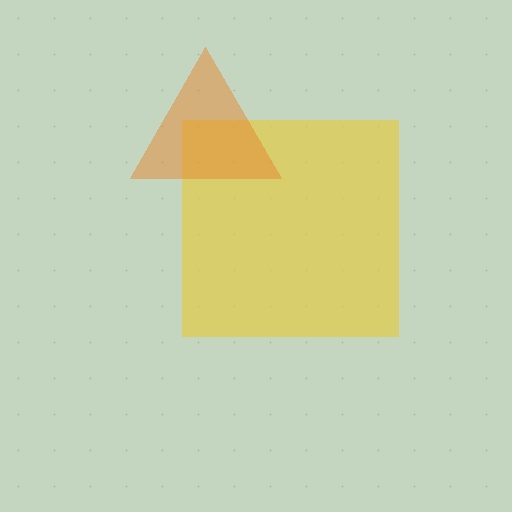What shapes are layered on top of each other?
The layered shapes are: a yellow square, an orange triangle.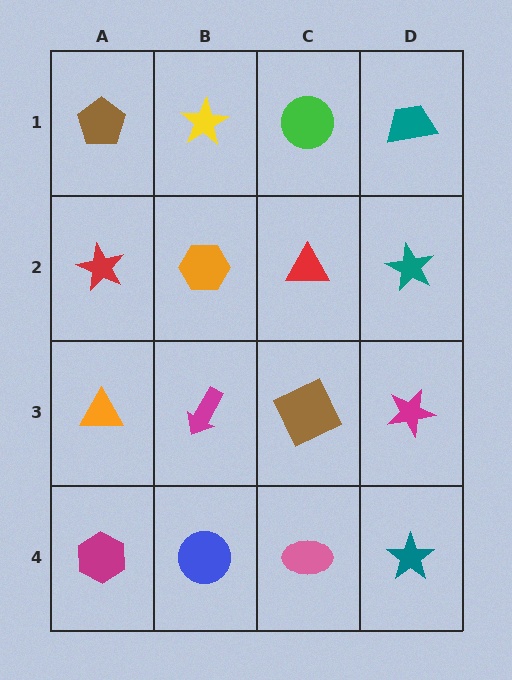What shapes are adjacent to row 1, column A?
A red star (row 2, column A), a yellow star (row 1, column B).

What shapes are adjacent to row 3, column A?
A red star (row 2, column A), a magenta hexagon (row 4, column A), a magenta arrow (row 3, column B).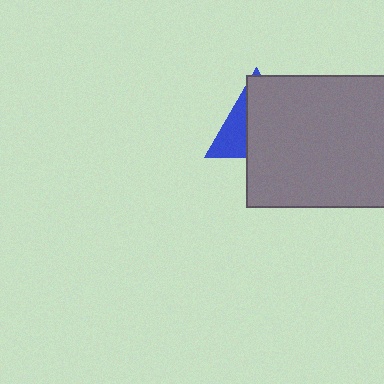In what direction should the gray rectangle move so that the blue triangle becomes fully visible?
The gray rectangle should move right. That is the shortest direction to clear the overlap and leave the blue triangle fully visible.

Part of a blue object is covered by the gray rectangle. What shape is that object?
It is a triangle.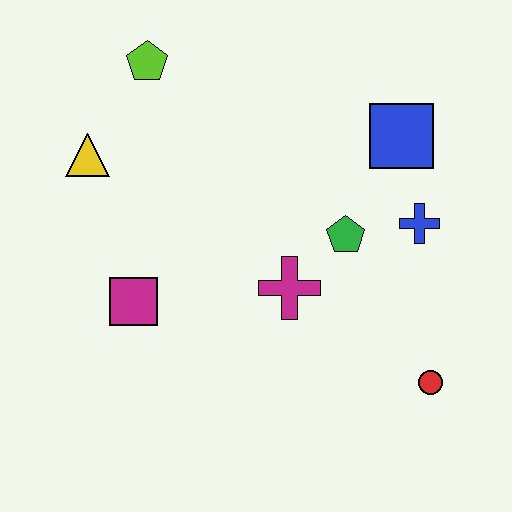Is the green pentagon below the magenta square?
No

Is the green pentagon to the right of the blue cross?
No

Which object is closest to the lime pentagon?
The yellow triangle is closest to the lime pentagon.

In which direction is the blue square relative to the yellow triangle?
The blue square is to the right of the yellow triangle.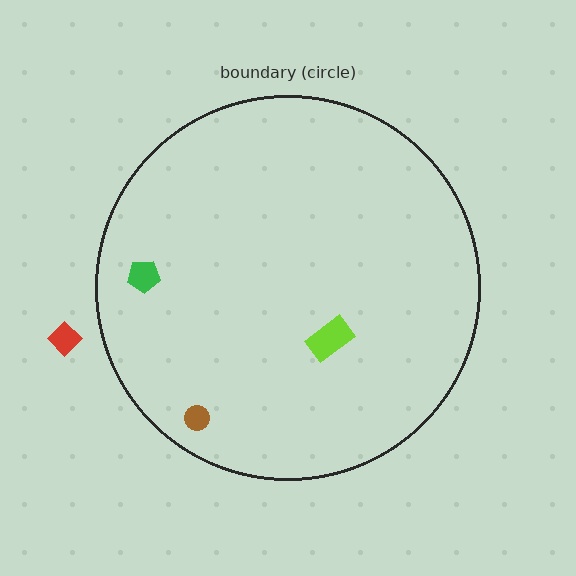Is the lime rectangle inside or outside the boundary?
Inside.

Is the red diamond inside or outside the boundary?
Outside.